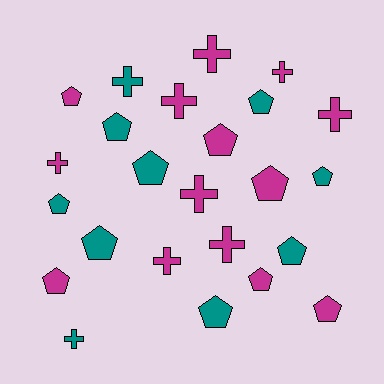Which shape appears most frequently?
Pentagon, with 14 objects.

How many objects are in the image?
There are 24 objects.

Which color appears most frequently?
Magenta, with 14 objects.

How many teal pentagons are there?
There are 8 teal pentagons.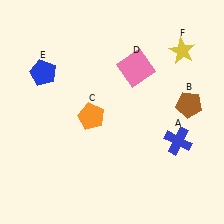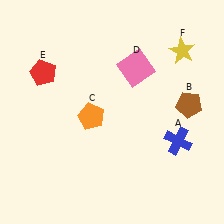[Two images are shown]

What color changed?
The pentagon (E) changed from blue in Image 1 to red in Image 2.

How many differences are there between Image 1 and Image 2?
There is 1 difference between the two images.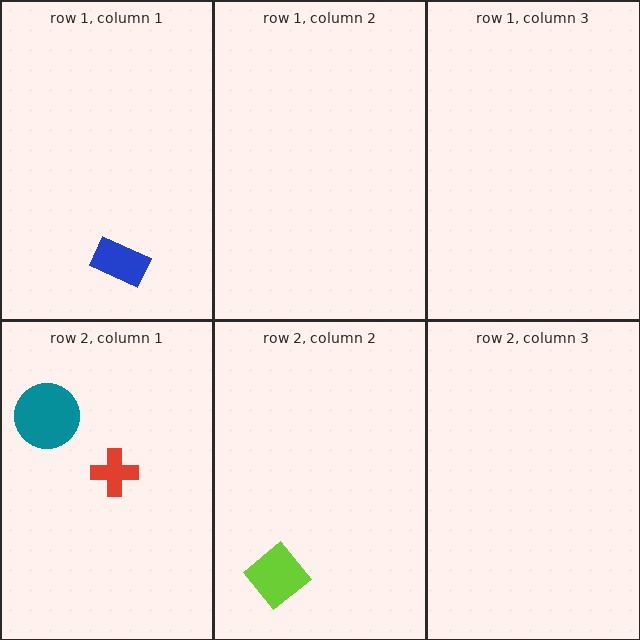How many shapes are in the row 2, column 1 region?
2.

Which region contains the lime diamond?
The row 2, column 2 region.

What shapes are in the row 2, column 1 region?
The teal circle, the red cross.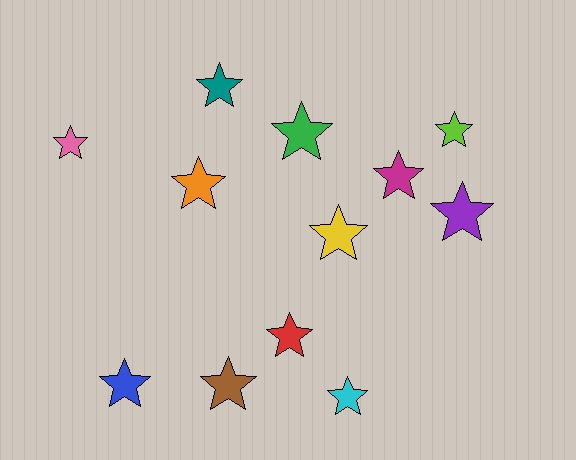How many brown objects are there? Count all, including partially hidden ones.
There is 1 brown object.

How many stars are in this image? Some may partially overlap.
There are 12 stars.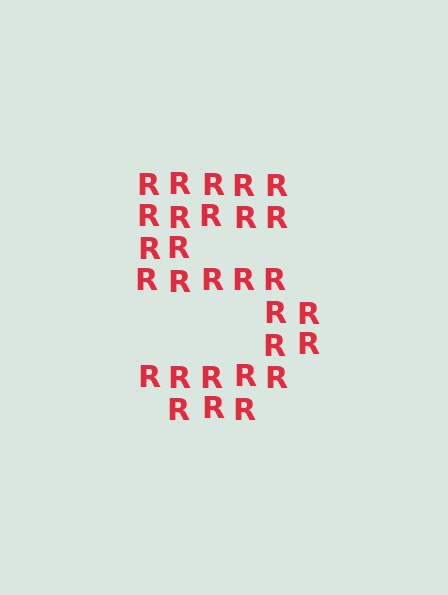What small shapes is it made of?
It is made of small letter R's.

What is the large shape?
The large shape is the digit 5.